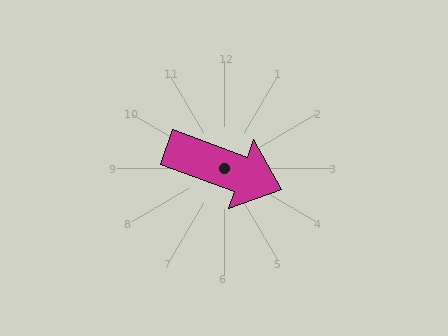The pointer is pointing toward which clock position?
Roughly 4 o'clock.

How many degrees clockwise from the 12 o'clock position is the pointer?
Approximately 110 degrees.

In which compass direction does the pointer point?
East.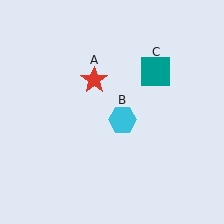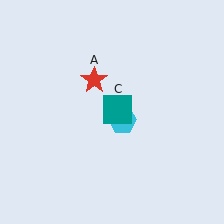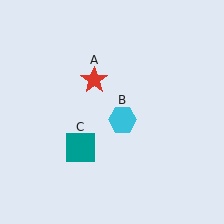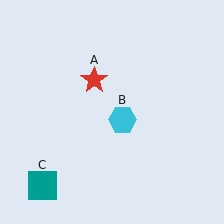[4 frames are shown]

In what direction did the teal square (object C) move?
The teal square (object C) moved down and to the left.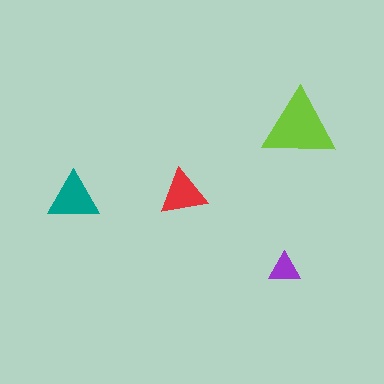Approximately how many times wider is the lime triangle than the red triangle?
About 1.5 times wider.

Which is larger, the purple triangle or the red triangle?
The red one.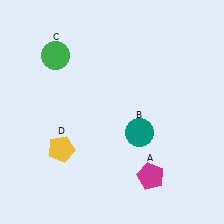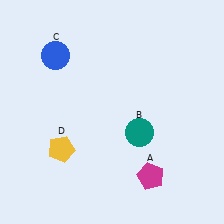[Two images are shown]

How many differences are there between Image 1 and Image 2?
There is 1 difference between the two images.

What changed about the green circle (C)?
In Image 1, C is green. In Image 2, it changed to blue.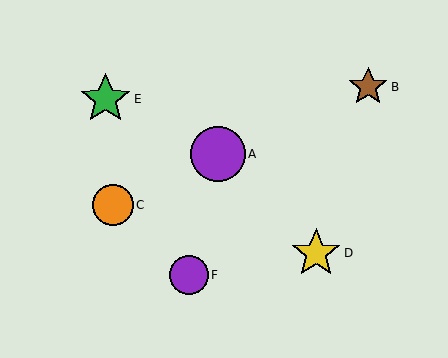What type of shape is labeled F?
Shape F is a purple circle.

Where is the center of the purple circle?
The center of the purple circle is at (189, 275).